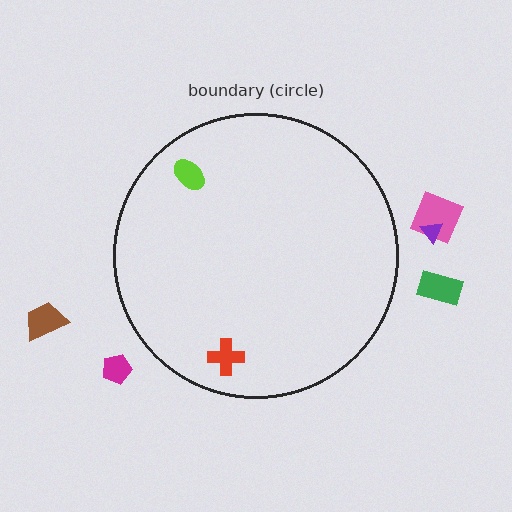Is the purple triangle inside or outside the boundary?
Outside.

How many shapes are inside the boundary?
2 inside, 5 outside.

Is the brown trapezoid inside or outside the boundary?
Outside.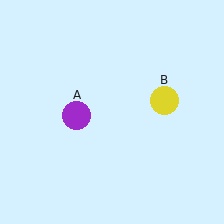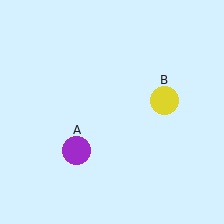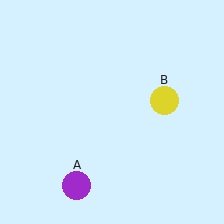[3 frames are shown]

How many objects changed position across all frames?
1 object changed position: purple circle (object A).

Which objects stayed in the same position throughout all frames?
Yellow circle (object B) remained stationary.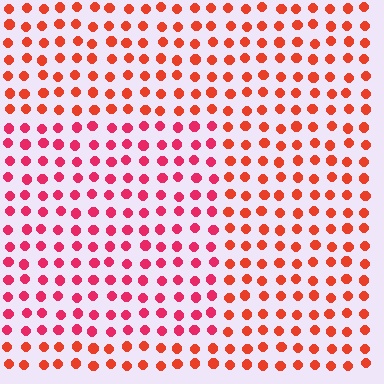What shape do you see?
I see a rectangle.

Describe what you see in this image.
The image is filled with small red elements in a uniform arrangement. A rectangle-shaped region is visible where the elements are tinted to a slightly different hue, forming a subtle color boundary.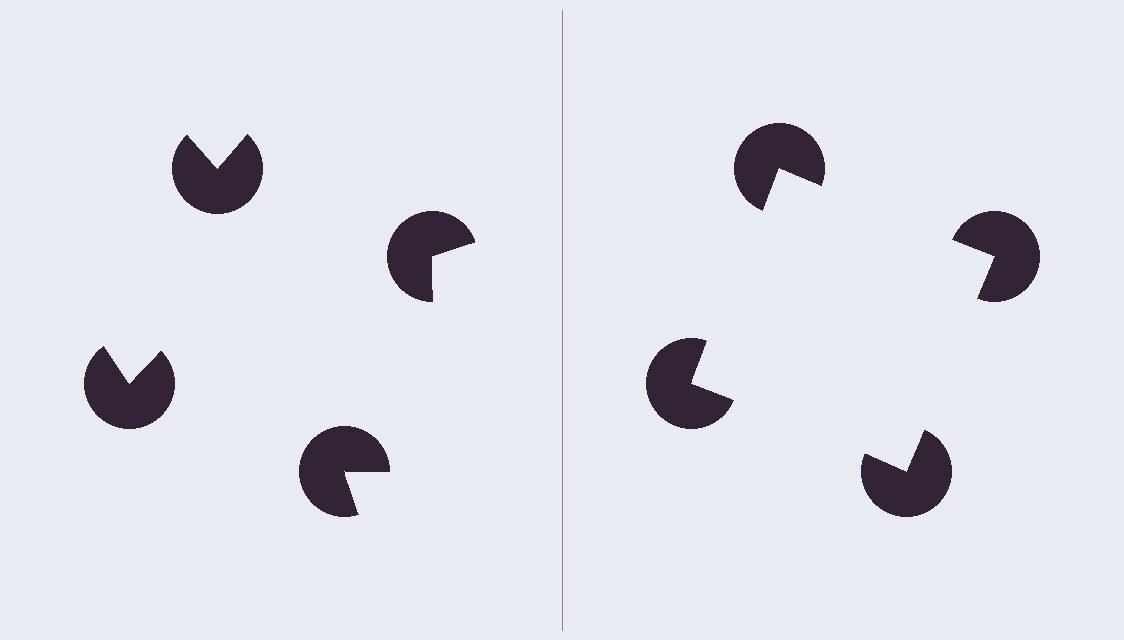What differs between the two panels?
The pac-man discs are positioned identically on both sides; only the wedge orientations differ. On the right they align to a square; on the left they are misaligned.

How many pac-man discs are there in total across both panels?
8 — 4 on each side.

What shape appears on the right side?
An illusory square.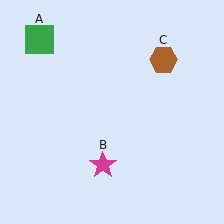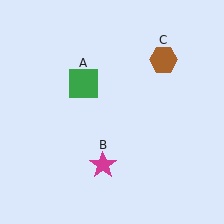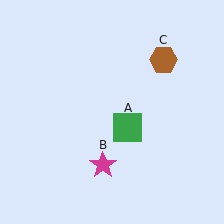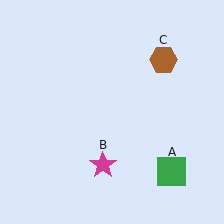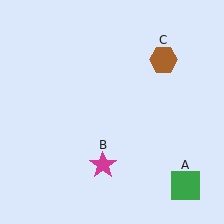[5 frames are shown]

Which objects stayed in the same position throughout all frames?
Magenta star (object B) and brown hexagon (object C) remained stationary.